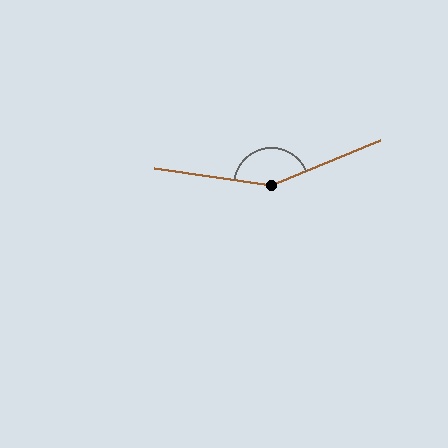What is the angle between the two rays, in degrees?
Approximately 150 degrees.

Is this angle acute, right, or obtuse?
It is obtuse.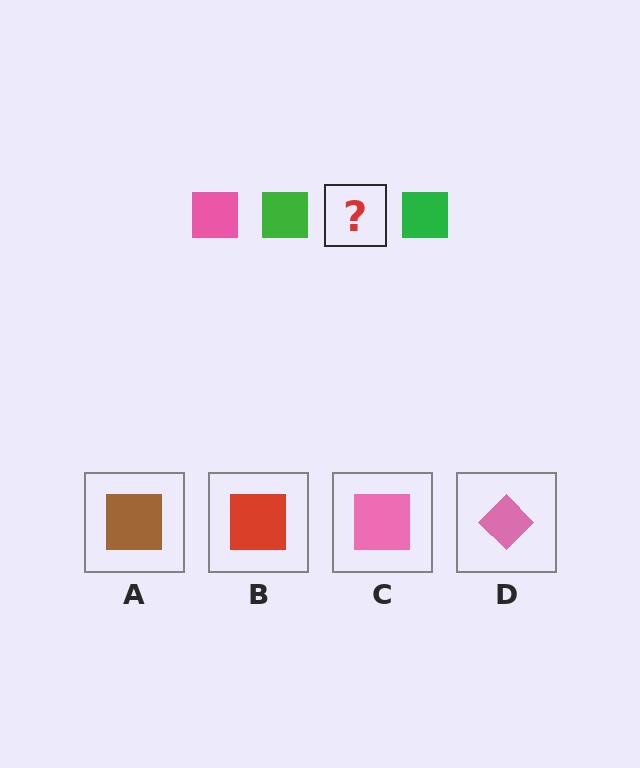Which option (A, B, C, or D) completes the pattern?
C.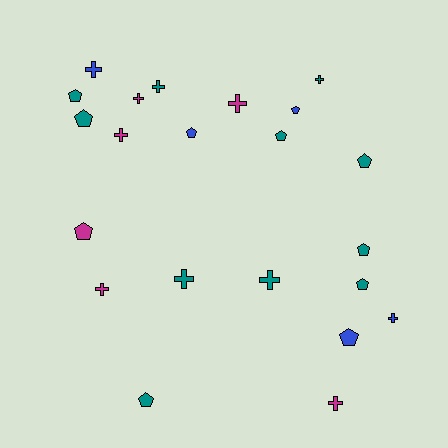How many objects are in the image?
There are 22 objects.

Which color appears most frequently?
Teal, with 11 objects.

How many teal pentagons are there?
There are 7 teal pentagons.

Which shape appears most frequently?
Pentagon, with 11 objects.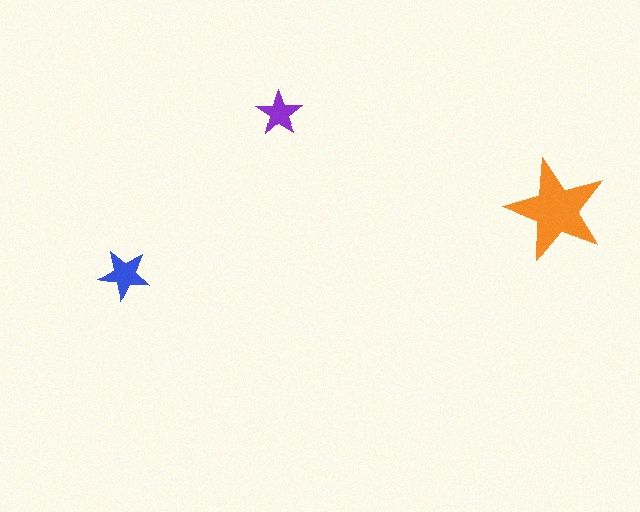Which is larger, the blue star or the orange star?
The orange one.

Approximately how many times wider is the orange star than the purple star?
About 2 times wider.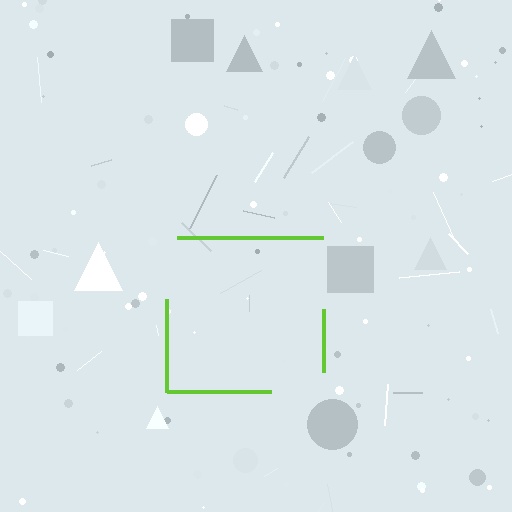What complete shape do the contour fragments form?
The contour fragments form a square.